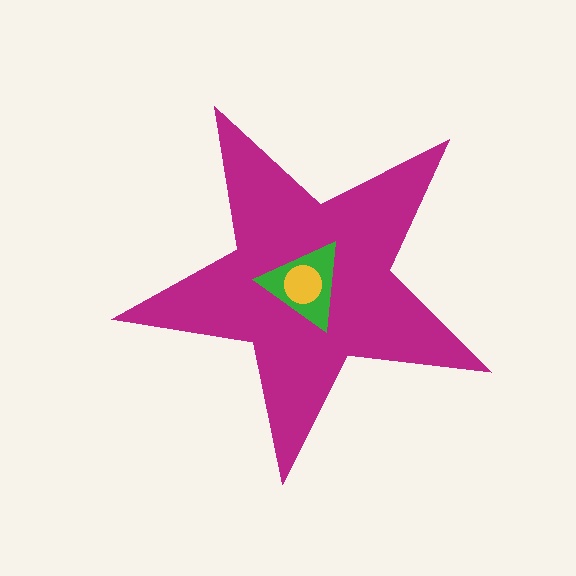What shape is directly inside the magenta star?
The green triangle.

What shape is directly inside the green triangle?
The yellow circle.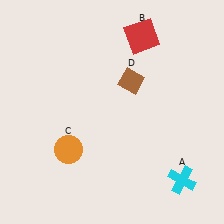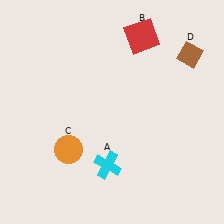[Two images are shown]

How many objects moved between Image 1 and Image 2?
2 objects moved between the two images.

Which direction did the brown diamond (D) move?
The brown diamond (D) moved right.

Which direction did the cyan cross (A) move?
The cyan cross (A) moved left.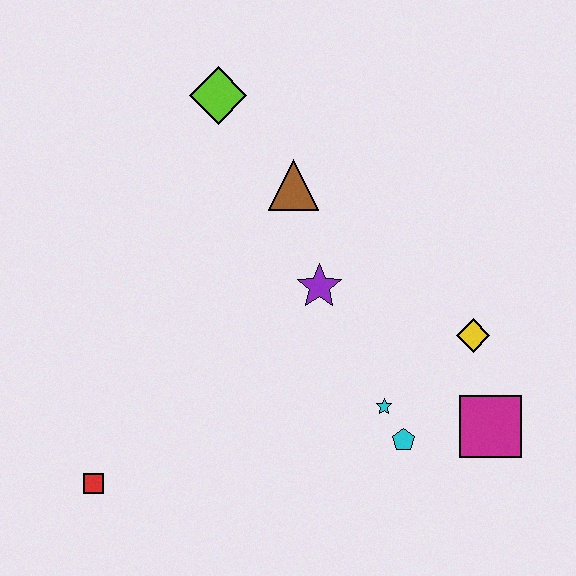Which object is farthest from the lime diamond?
The magenta square is farthest from the lime diamond.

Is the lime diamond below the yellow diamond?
No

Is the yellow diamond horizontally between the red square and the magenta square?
Yes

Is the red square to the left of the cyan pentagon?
Yes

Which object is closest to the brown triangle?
The purple star is closest to the brown triangle.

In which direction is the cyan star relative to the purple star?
The cyan star is below the purple star.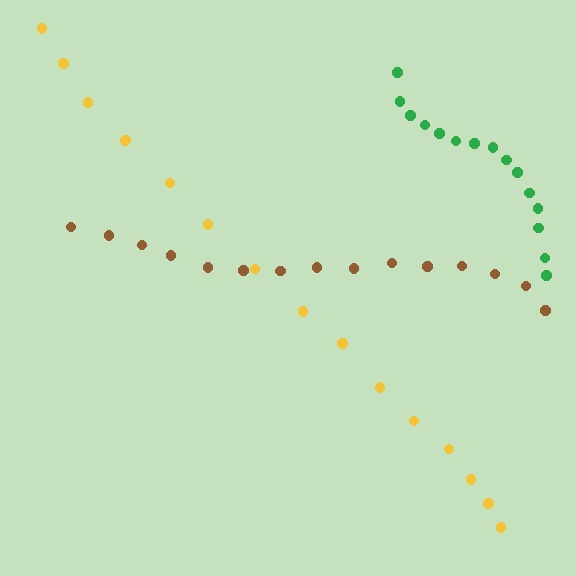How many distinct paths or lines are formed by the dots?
There are 3 distinct paths.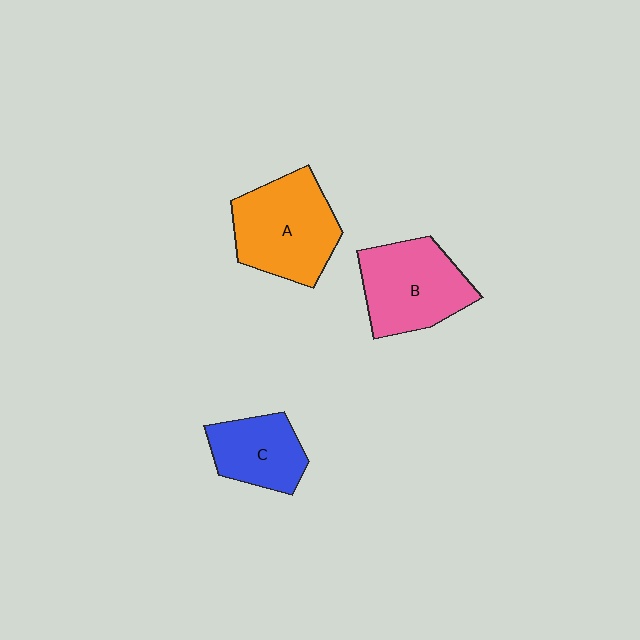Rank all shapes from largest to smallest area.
From largest to smallest: A (orange), B (pink), C (blue).